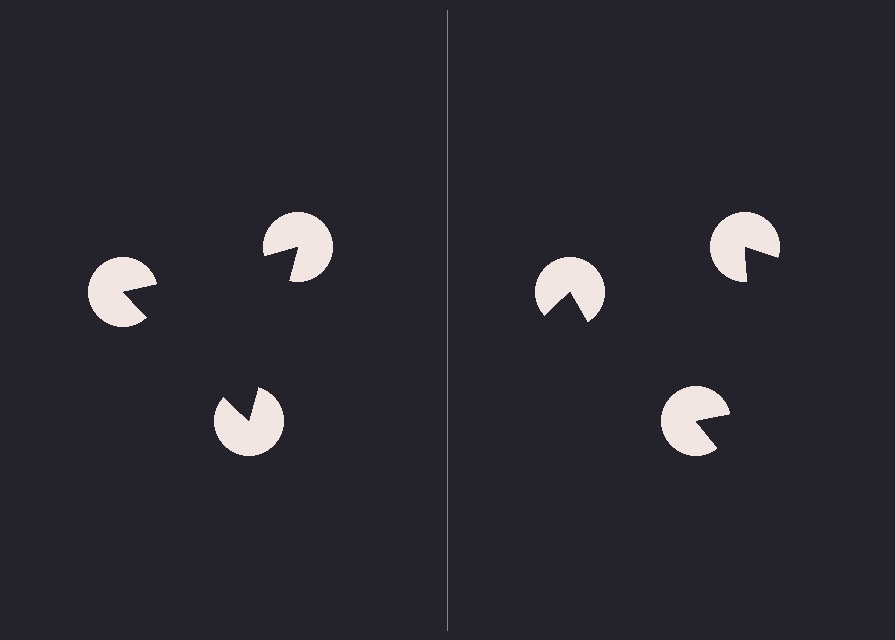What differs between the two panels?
The pac-man discs are positioned identically on both sides; only the wedge orientations differ. On the left they align to a triangle; on the right they are misaligned.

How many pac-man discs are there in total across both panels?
6 — 3 on each side.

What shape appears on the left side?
An illusory triangle.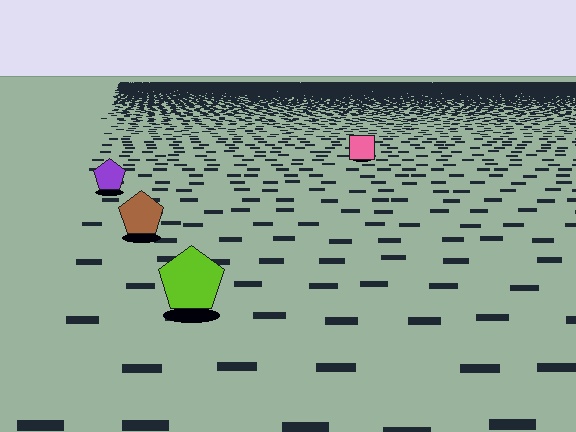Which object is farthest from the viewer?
The pink square is farthest from the viewer. It appears smaller and the ground texture around it is denser.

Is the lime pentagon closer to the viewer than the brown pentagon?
Yes. The lime pentagon is closer — you can tell from the texture gradient: the ground texture is coarser near it.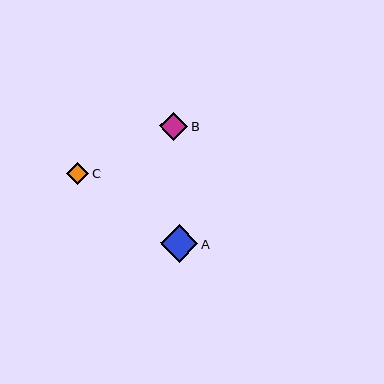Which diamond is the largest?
Diamond A is the largest with a size of approximately 37 pixels.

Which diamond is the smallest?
Diamond C is the smallest with a size of approximately 22 pixels.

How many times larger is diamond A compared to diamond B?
Diamond A is approximately 1.3 times the size of diamond B.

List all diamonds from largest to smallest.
From largest to smallest: A, B, C.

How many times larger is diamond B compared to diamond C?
Diamond B is approximately 1.3 times the size of diamond C.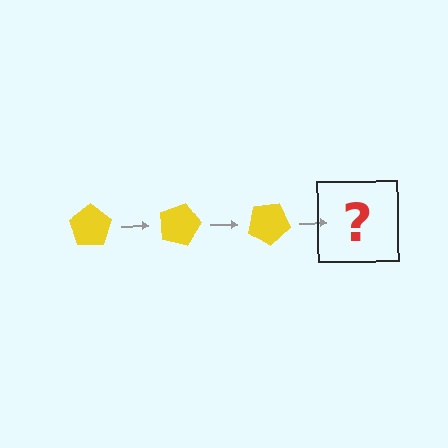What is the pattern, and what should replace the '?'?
The pattern is that the pentagon rotates 15 degrees each step. The '?' should be a yellow pentagon rotated 45 degrees.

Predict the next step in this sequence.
The next step is a yellow pentagon rotated 45 degrees.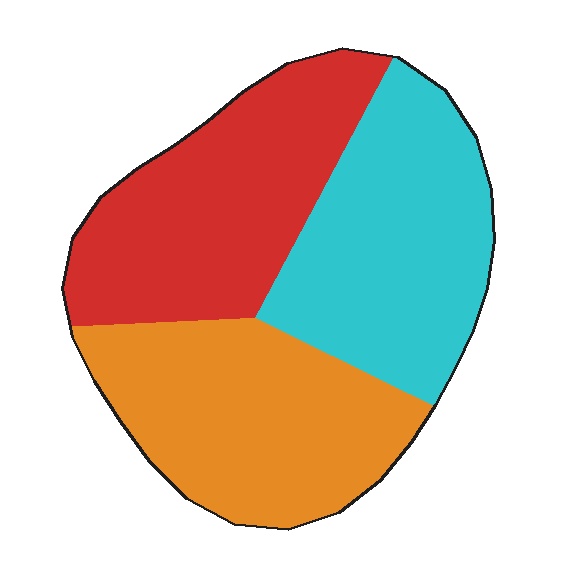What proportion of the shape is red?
Red covers 33% of the shape.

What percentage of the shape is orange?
Orange takes up about one third (1/3) of the shape.